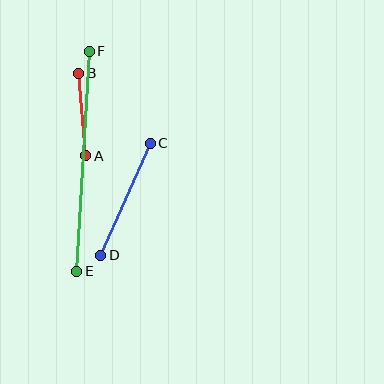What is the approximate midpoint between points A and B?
The midpoint is at approximately (82, 115) pixels.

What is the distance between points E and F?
The distance is approximately 220 pixels.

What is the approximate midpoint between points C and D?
The midpoint is at approximately (126, 199) pixels.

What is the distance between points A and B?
The distance is approximately 83 pixels.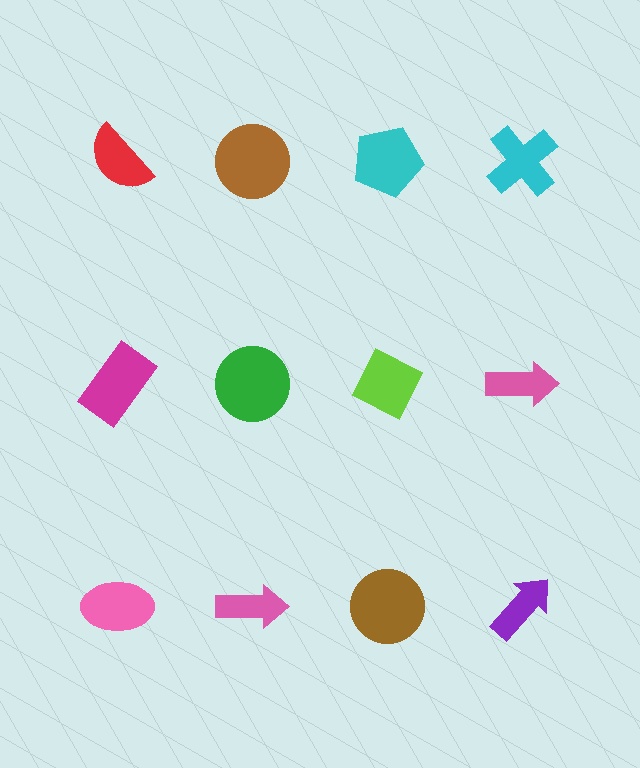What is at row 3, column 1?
A pink ellipse.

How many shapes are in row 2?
4 shapes.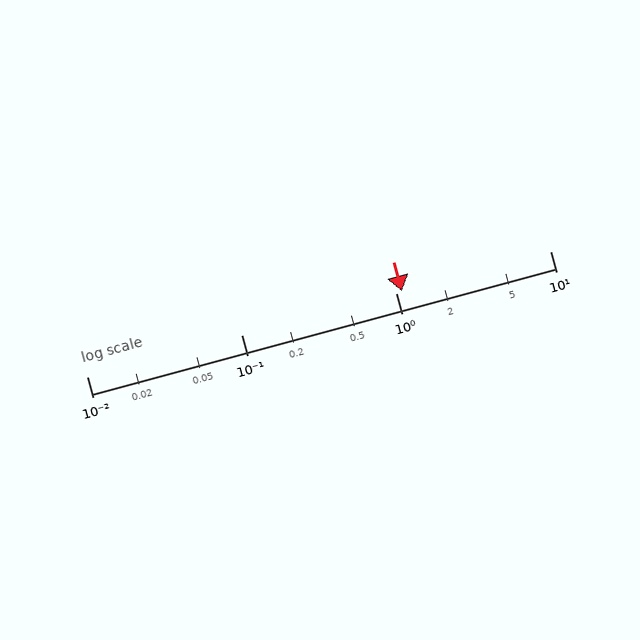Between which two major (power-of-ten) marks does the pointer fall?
The pointer is between 1 and 10.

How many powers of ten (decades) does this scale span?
The scale spans 3 decades, from 0.01 to 10.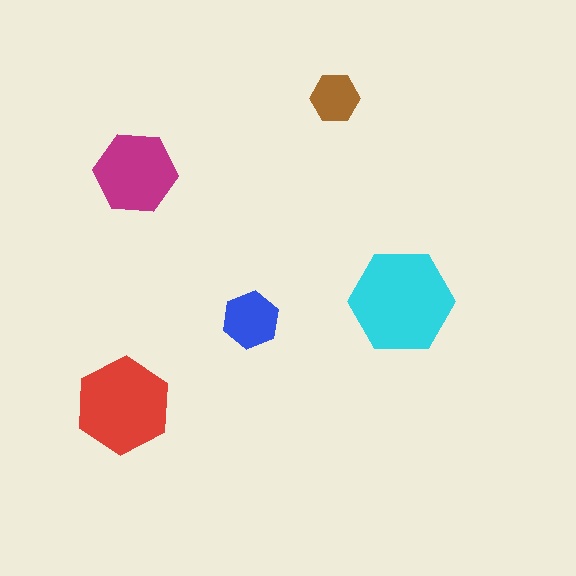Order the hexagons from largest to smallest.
the cyan one, the red one, the magenta one, the blue one, the brown one.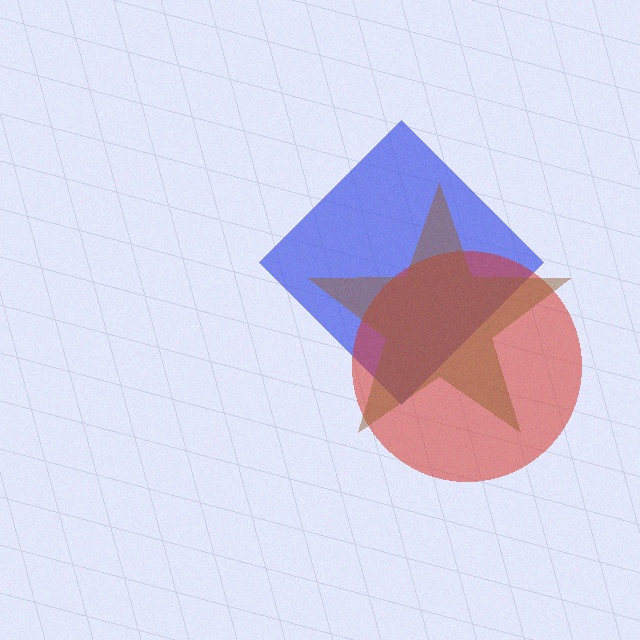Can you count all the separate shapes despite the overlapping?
Yes, there are 3 separate shapes.